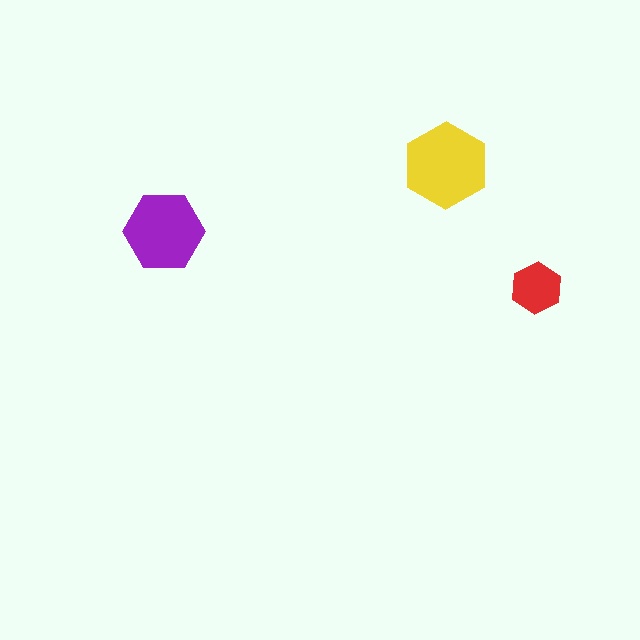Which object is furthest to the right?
The red hexagon is rightmost.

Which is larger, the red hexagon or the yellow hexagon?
The yellow one.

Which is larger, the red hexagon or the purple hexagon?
The purple one.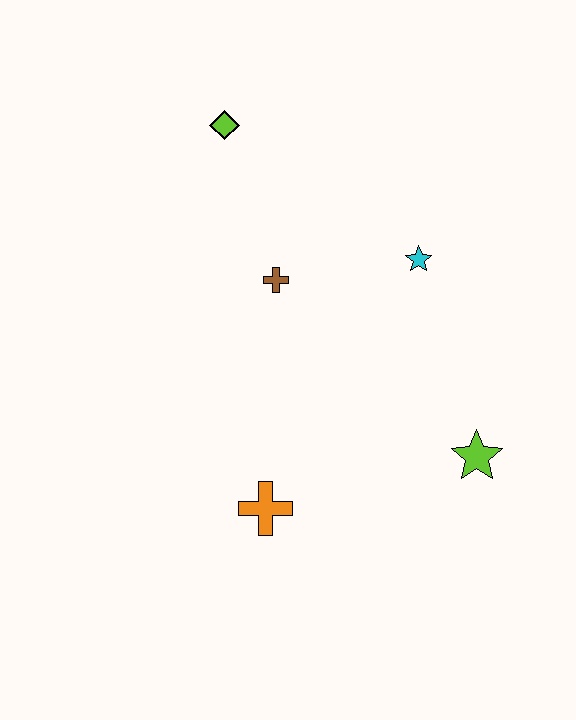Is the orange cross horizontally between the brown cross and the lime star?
No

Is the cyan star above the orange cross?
Yes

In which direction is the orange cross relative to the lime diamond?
The orange cross is below the lime diamond.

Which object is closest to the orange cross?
The lime star is closest to the orange cross.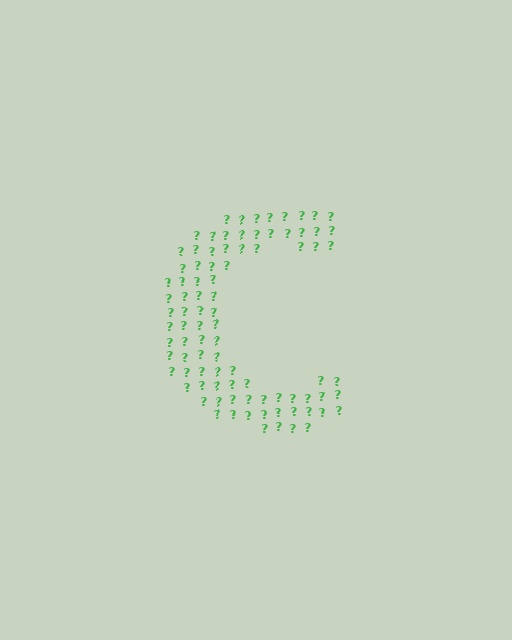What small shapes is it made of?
It is made of small question marks.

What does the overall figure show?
The overall figure shows the letter C.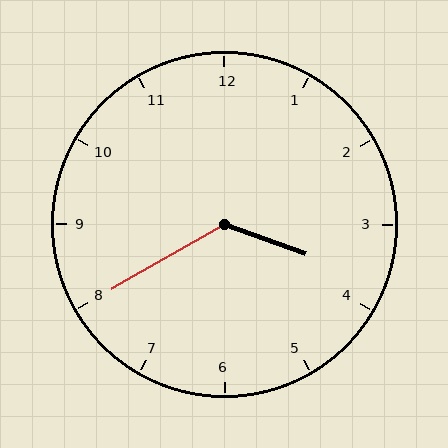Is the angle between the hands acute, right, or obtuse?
It is obtuse.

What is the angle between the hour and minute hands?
Approximately 130 degrees.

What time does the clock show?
3:40.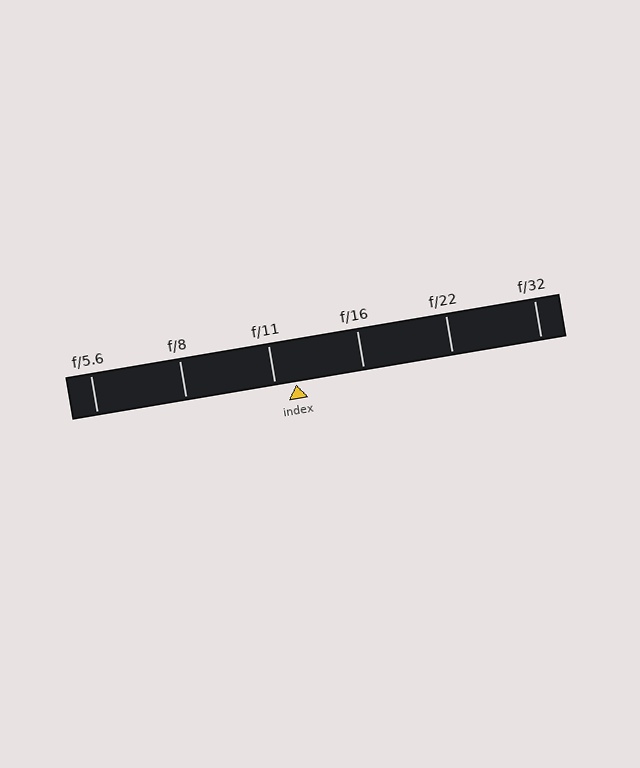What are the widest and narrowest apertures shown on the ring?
The widest aperture shown is f/5.6 and the narrowest is f/32.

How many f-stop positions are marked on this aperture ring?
There are 6 f-stop positions marked.